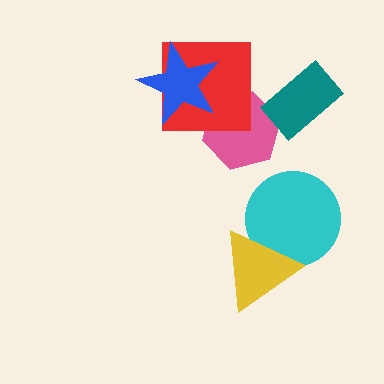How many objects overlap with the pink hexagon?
2 objects overlap with the pink hexagon.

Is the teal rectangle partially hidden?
No, no other shape covers it.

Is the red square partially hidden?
Yes, it is partially covered by another shape.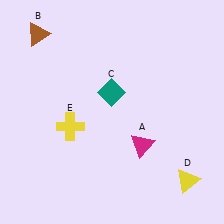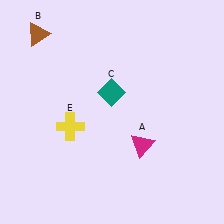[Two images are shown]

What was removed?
The yellow triangle (D) was removed in Image 2.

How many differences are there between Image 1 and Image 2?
There is 1 difference between the two images.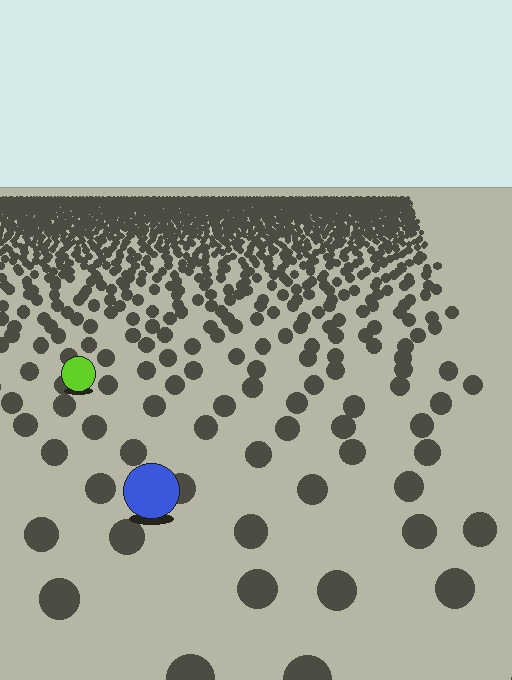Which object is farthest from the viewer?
The lime circle is farthest from the viewer. It appears smaller and the ground texture around it is denser.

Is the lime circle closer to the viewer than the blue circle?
No. The blue circle is closer — you can tell from the texture gradient: the ground texture is coarser near it.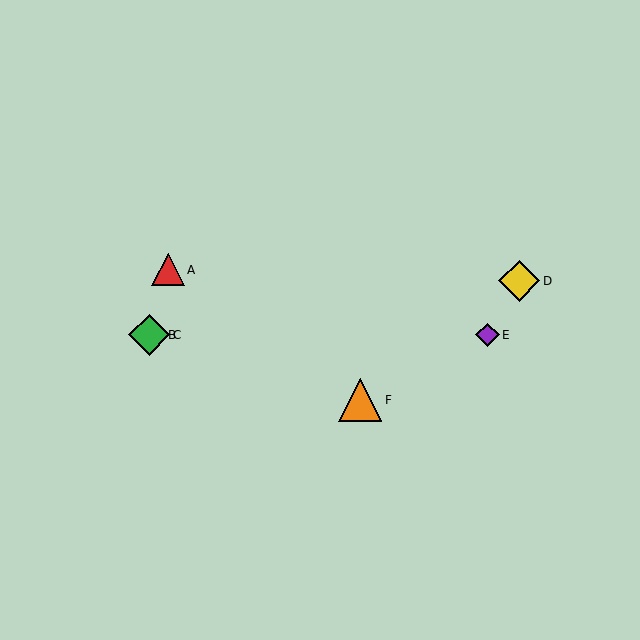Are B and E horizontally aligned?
Yes, both are at y≈335.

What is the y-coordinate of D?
Object D is at y≈281.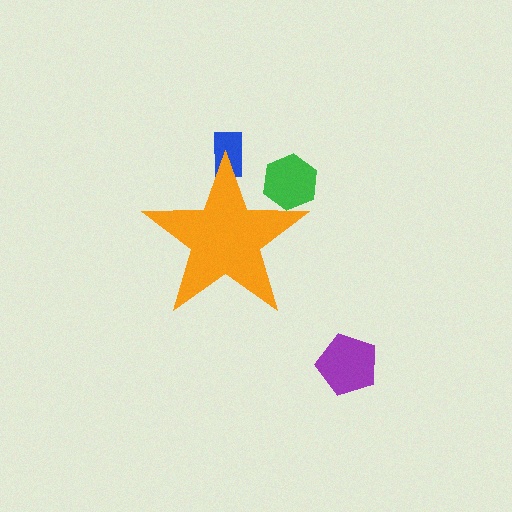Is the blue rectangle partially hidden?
Yes, the blue rectangle is partially hidden behind the orange star.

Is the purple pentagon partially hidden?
No, the purple pentagon is fully visible.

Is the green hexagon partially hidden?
Yes, the green hexagon is partially hidden behind the orange star.